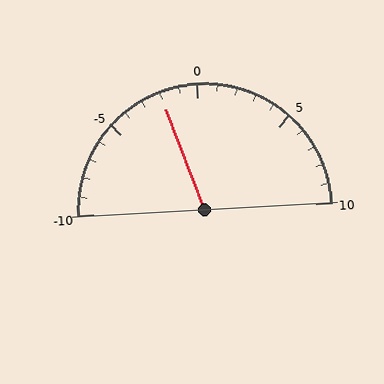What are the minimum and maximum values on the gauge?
The gauge ranges from -10 to 10.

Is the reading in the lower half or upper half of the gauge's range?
The reading is in the lower half of the range (-10 to 10).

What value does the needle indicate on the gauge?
The needle indicates approximately -2.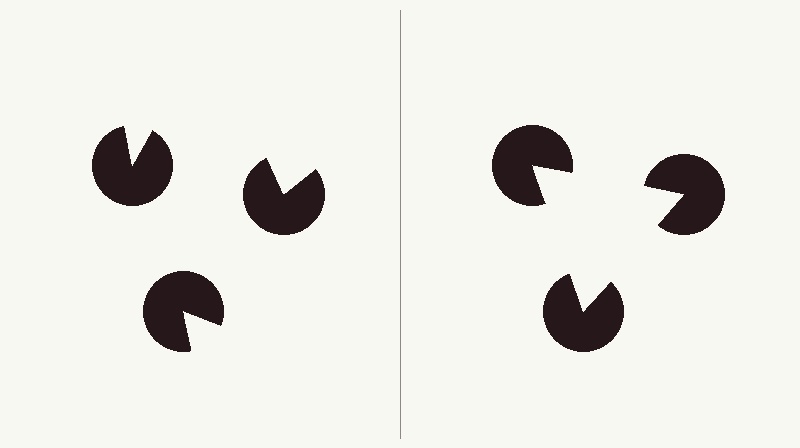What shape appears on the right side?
An illusory triangle.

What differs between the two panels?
The pac-man discs are positioned identically on both sides; only the wedge orientations differ. On the right they align to a triangle; on the left they are misaligned.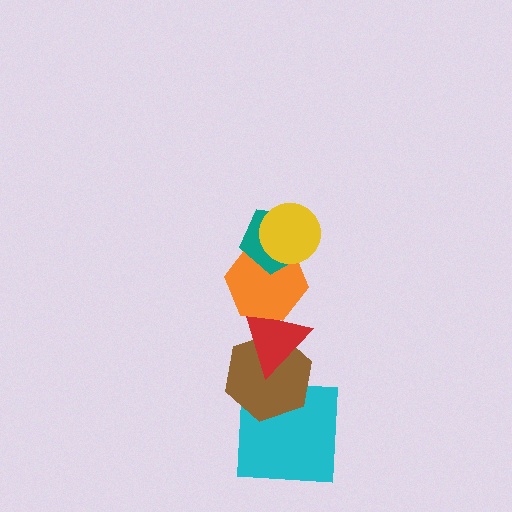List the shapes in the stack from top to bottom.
From top to bottom: the yellow circle, the teal pentagon, the orange hexagon, the red triangle, the brown hexagon, the cyan square.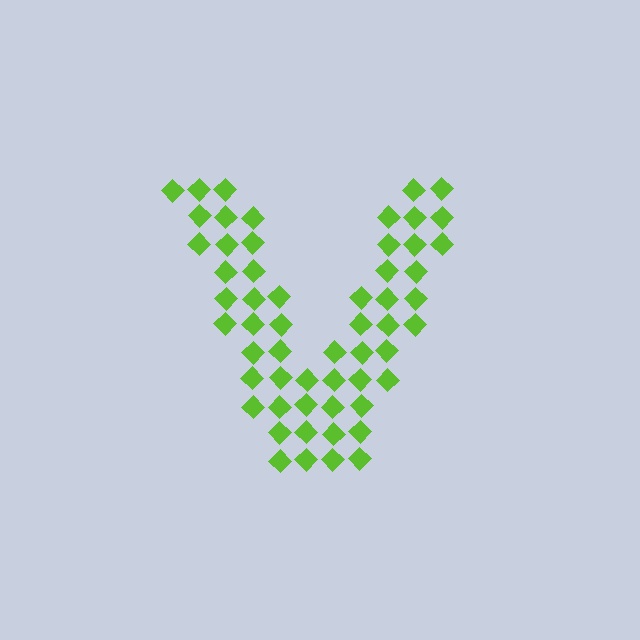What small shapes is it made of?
It is made of small diamonds.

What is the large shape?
The large shape is the letter V.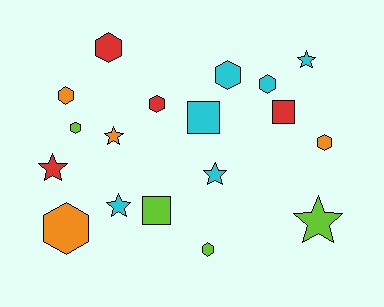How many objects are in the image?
There are 18 objects.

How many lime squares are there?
There is 1 lime square.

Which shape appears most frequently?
Hexagon, with 9 objects.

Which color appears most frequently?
Cyan, with 6 objects.